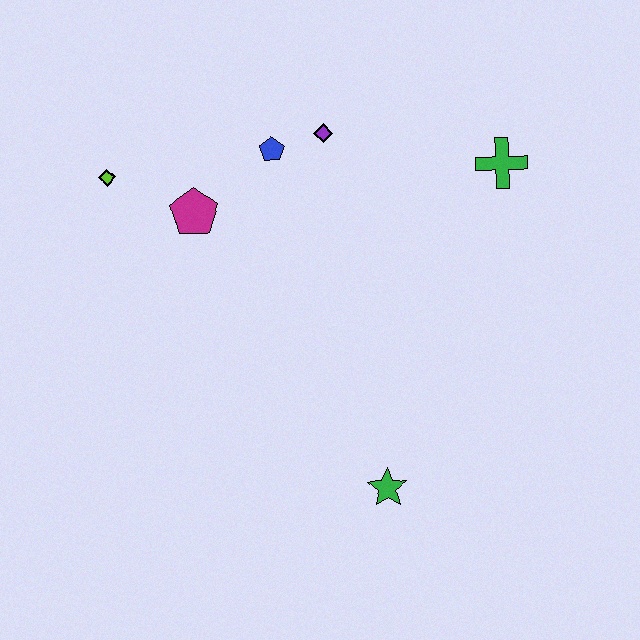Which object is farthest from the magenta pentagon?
The green star is farthest from the magenta pentagon.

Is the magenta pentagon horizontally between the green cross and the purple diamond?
No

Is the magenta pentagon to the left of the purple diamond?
Yes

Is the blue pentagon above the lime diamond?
Yes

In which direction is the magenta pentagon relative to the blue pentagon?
The magenta pentagon is to the left of the blue pentagon.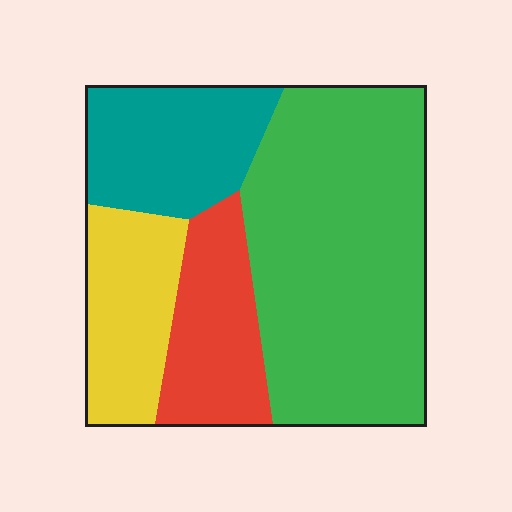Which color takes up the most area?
Green, at roughly 50%.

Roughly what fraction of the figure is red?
Red takes up less than a quarter of the figure.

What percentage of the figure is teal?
Teal covers around 20% of the figure.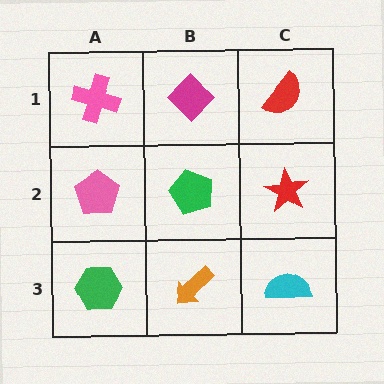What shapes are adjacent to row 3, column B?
A green pentagon (row 2, column B), a green hexagon (row 3, column A), a cyan semicircle (row 3, column C).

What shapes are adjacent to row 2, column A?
A pink cross (row 1, column A), a green hexagon (row 3, column A), a green pentagon (row 2, column B).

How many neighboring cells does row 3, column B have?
3.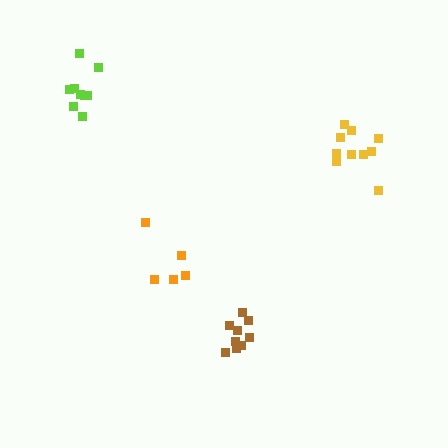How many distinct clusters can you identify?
There are 4 distinct clusters.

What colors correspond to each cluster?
The clusters are colored: lime, yellow, orange, brown.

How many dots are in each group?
Group 1: 9 dots, Group 2: 10 dots, Group 3: 5 dots, Group 4: 9 dots (33 total).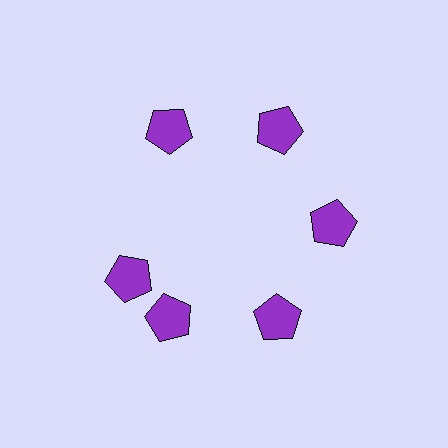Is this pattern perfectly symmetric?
No. The 6 purple pentagons are arranged in a ring, but one element near the 9 o'clock position is rotated out of alignment along the ring, breaking the 6-fold rotational symmetry.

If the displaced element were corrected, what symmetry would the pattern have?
It would have 6-fold rotational symmetry — the pattern would map onto itself every 60 degrees.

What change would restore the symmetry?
The symmetry would be restored by rotating it back into even spacing with its neighbors so that all 6 pentagons sit at equal angles and equal distance from the center.